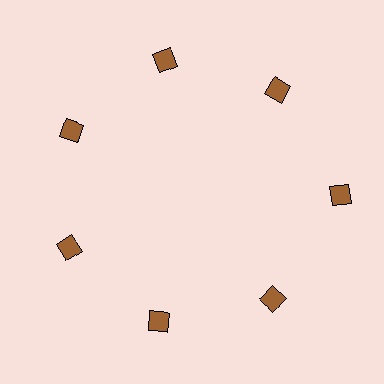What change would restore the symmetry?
The symmetry would be restored by moving it inward, back onto the ring so that all 7 diamonds sit at equal angles and equal distance from the center.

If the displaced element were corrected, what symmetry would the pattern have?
It would have 7-fold rotational symmetry — the pattern would map onto itself every 51 degrees.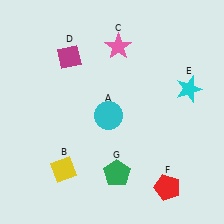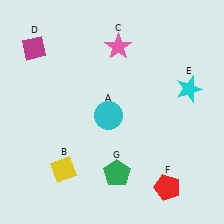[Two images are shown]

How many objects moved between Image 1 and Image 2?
1 object moved between the two images.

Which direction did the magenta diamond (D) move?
The magenta diamond (D) moved left.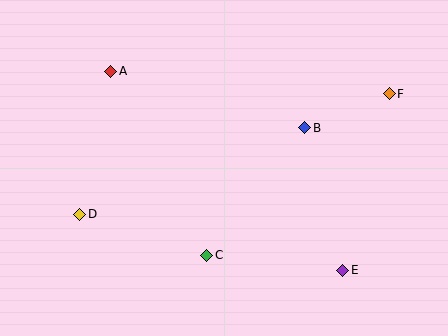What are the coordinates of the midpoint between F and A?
The midpoint between F and A is at (250, 82).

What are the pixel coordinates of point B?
Point B is at (305, 128).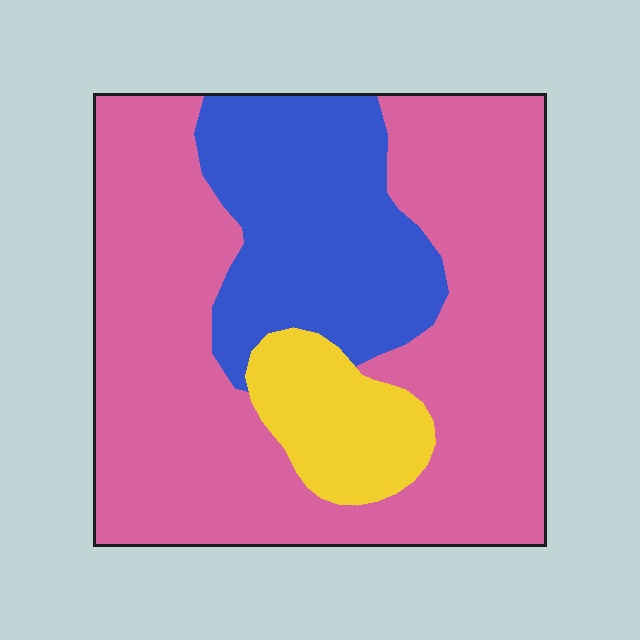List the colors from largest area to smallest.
From largest to smallest: pink, blue, yellow.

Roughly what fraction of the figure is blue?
Blue takes up about one quarter (1/4) of the figure.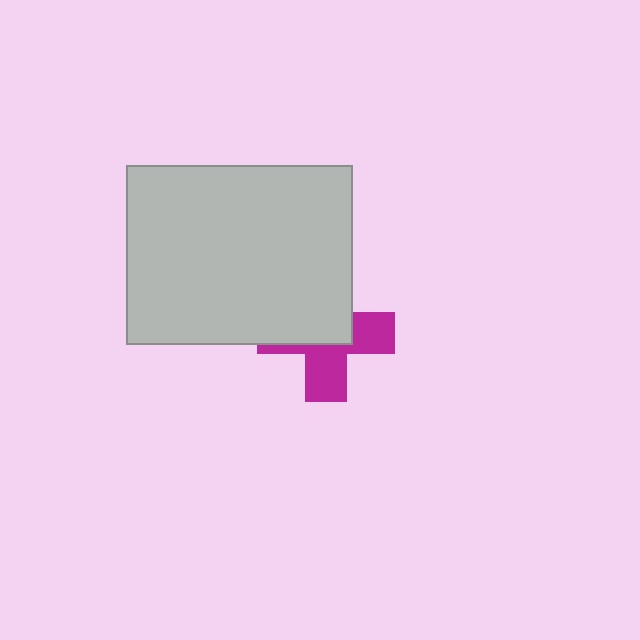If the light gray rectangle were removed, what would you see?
You would see the complete magenta cross.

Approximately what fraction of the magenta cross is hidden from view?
Roughly 54% of the magenta cross is hidden behind the light gray rectangle.